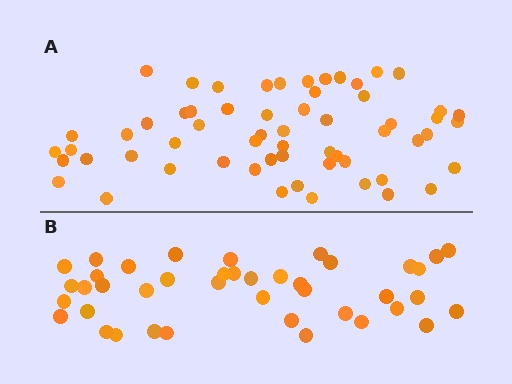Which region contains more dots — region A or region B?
Region A (the top region) has more dots.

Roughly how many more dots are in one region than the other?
Region A has approximately 20 more dots than region B.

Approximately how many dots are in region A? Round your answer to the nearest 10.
About 60 dots.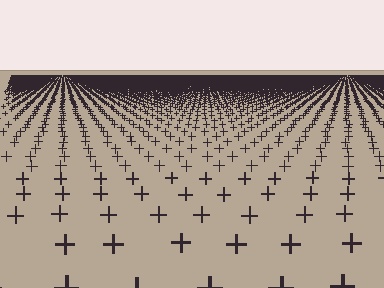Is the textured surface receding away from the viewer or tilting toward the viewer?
The surface is receding away from the viewer. Texture elements get smaller and denser toward the top.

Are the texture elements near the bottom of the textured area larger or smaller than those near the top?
Larger. Near the bottom, elements are closer to the viewer and appear at a bigger on-screen size.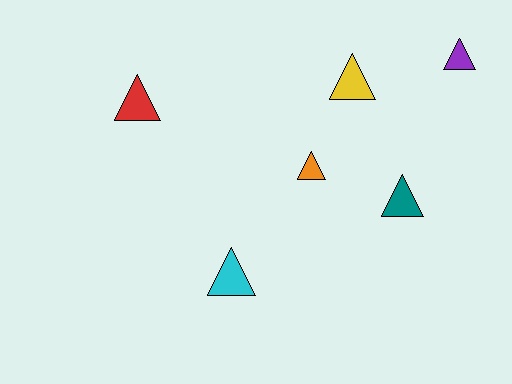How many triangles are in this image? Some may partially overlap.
There are 6 triangles.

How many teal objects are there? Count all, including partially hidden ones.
There is 1 teal object.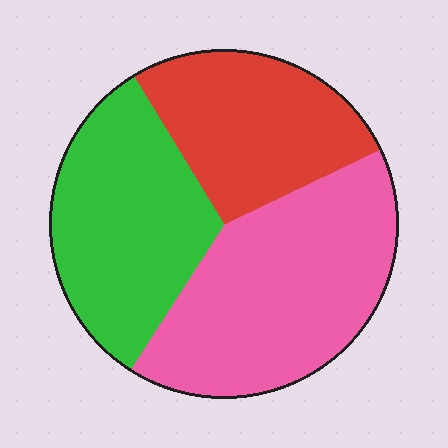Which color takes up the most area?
Pink, at roughly 40%.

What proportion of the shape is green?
Green takes up about one third (1/3) of the shape.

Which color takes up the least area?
Red, at roughly 25%.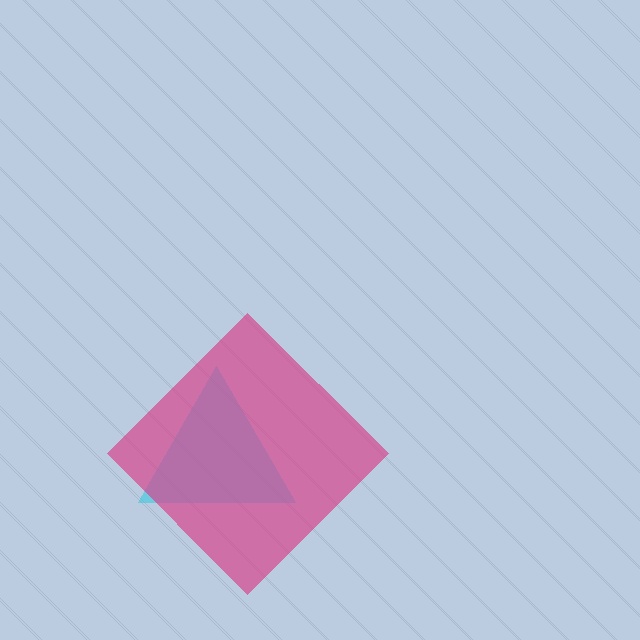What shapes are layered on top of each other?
The layered shapes are: a cyan triangle, a magenta diamond.